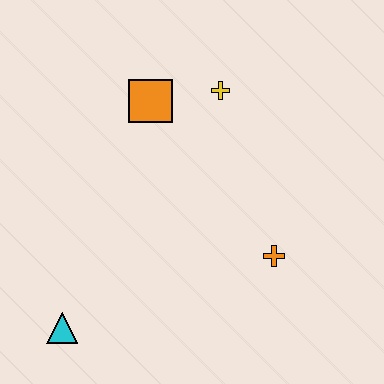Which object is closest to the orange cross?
The yellow cross is closest to the orange cross.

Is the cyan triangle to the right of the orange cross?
No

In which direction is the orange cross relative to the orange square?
The orange cross is below the orange square.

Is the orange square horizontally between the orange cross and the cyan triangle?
Yes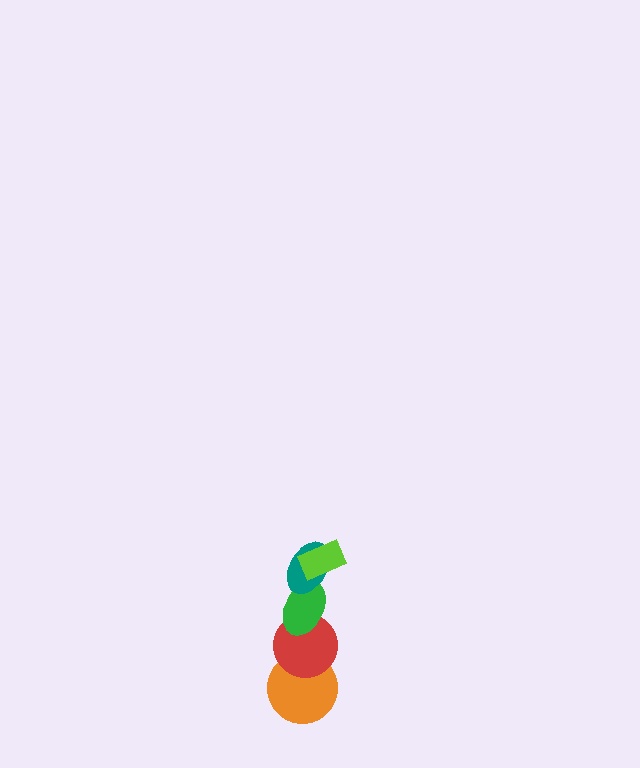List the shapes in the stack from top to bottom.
From top to bottom: the lime rectangle, the teal ellipse, the green ellipse, the red circle, the orange circle.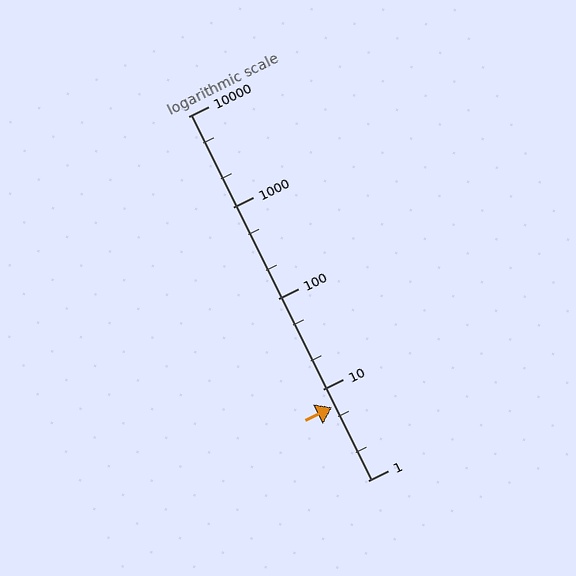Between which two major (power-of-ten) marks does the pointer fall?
The pointer is between 1 and 10.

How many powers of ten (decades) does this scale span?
The scale spans 4 decades, from 1 to 10000.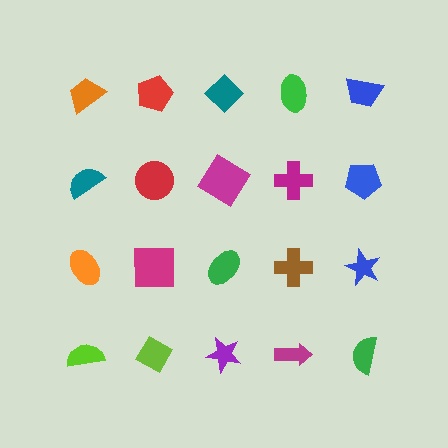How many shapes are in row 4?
5 shapes.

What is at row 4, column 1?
A lime semicircle.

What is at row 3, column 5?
A blue star.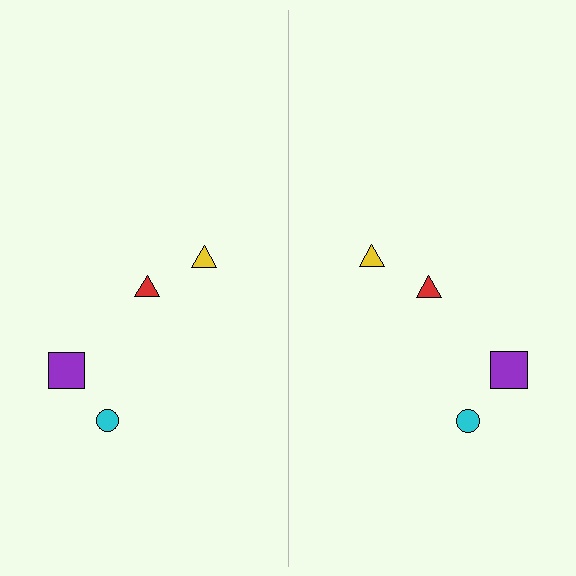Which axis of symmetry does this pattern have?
The pattern has a vertical axis of symmetry running through the center of the image.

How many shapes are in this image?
There are 8 shapes in this image.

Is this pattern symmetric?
Yes, this pattern has bilateral (reflection) symmetry.